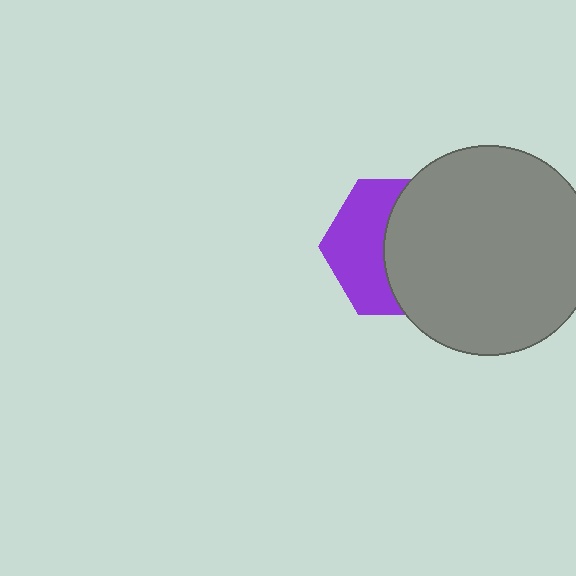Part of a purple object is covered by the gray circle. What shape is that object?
It is a hexagon.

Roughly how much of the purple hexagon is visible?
A small part of it is visible (roughly 45%).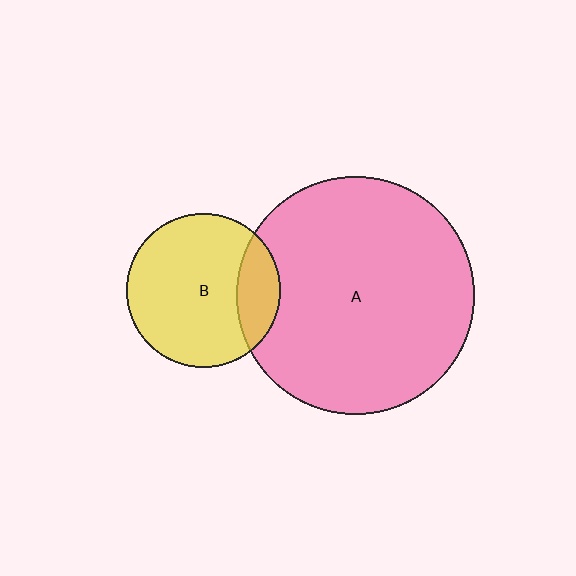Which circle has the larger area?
Circle A (pink).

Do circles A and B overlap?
Yes.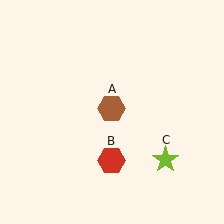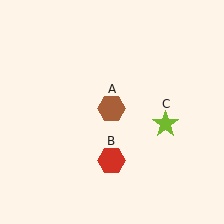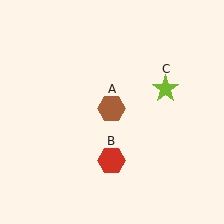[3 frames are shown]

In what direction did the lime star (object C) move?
The lime star (object C) moved up.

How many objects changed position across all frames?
1 object changed position: lime star (object C).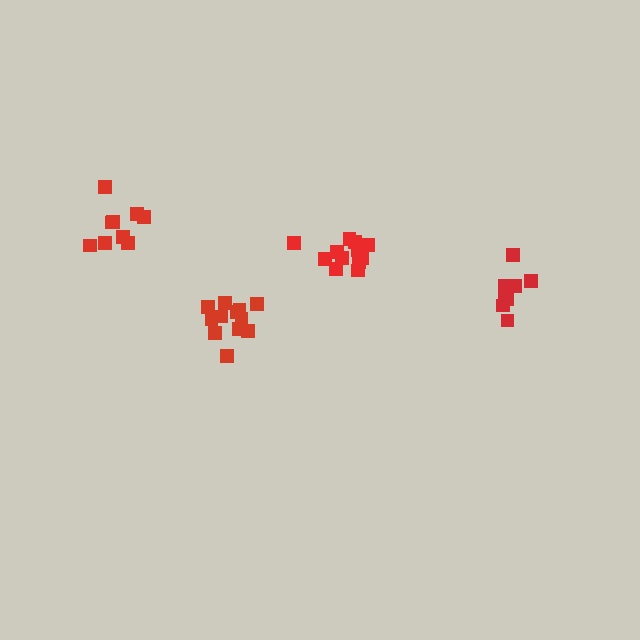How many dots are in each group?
Group 1: 9 dots, Group 2: 12 dots, Group 3: 9 dots, Group 4: 12 dots (42 total).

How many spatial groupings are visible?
There are 4 spatial groupings.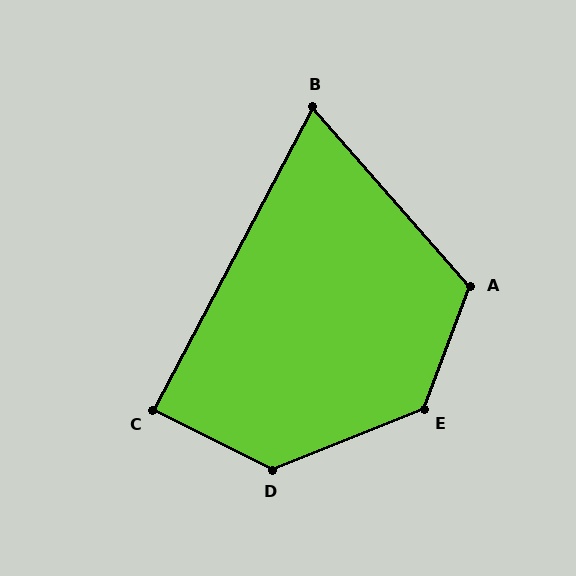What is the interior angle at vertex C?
Approximately 89 degrees (approximately right).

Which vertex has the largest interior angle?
E, at approximately 132 degrees.